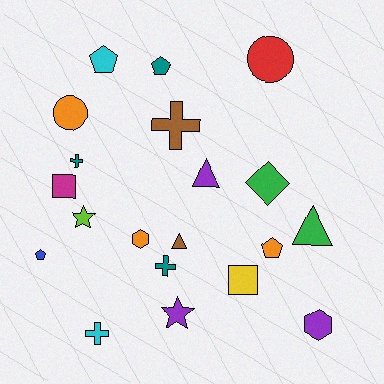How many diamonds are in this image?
There is 1 diamond.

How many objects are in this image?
There are 20 objects.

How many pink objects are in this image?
There are no pink objects.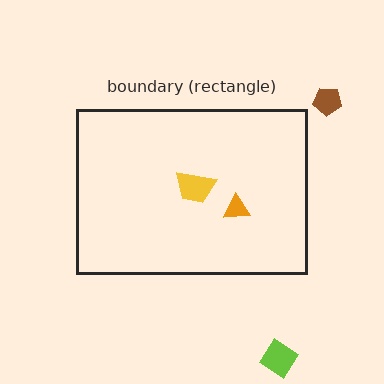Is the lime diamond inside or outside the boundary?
Outside.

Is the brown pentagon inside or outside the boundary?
Outside.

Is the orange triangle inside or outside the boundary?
Inside.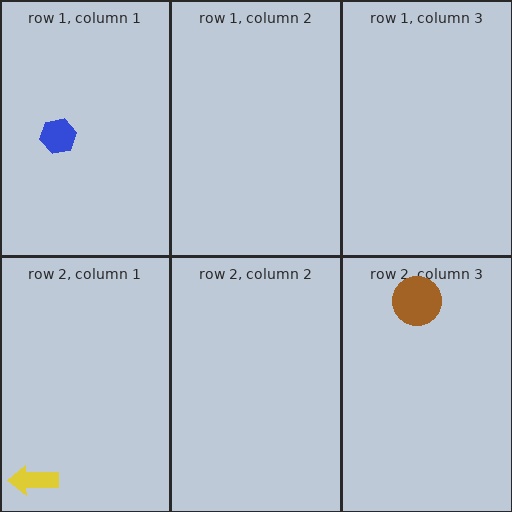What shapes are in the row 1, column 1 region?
The blue hexagon.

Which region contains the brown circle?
The row 2, column 3 region.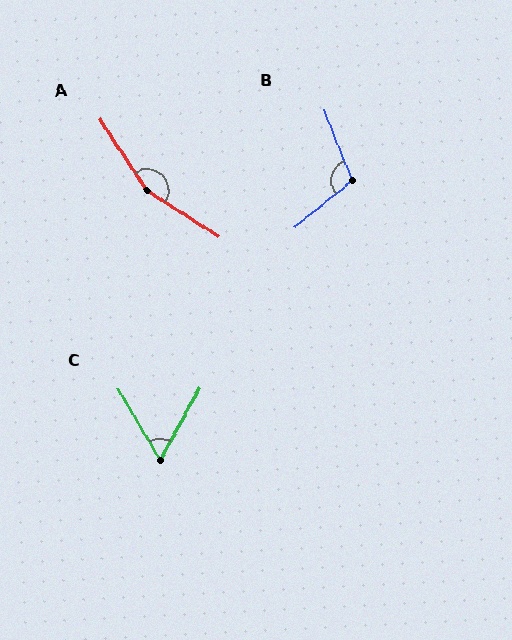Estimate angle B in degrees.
Approximately 107 degrees.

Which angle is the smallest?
C, at approximately 59 degrees.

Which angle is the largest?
A, at approximately 156 degrees.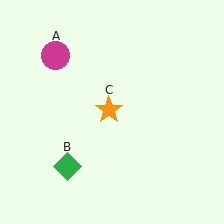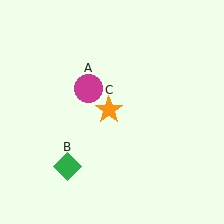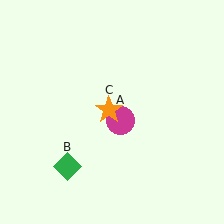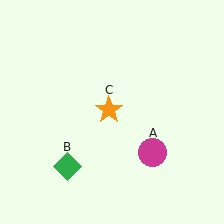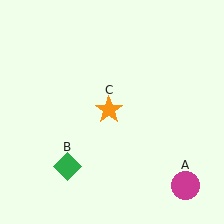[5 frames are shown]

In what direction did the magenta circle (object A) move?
The magenta circle (object A) moved down and to the right.